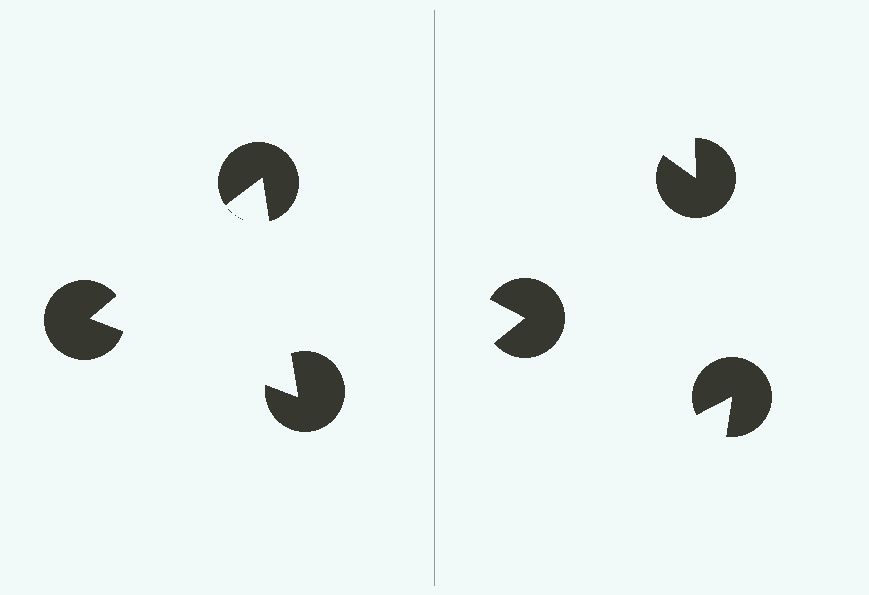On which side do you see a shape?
An illusory triangle appears on the left side. On the right side the wedge cuts are rotated, so no coherent shape forms.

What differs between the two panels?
The pac-man discs are positioned identically on both sides; only the wedge orientations differ. On the left they align to a triangle; on the right they are misaligned.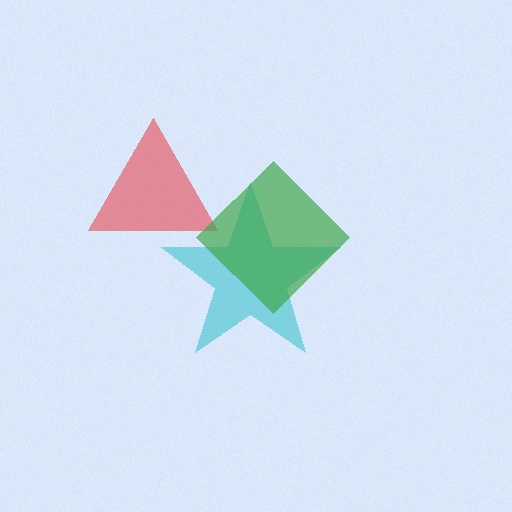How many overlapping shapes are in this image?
There are 3 overlapping shapes in the image.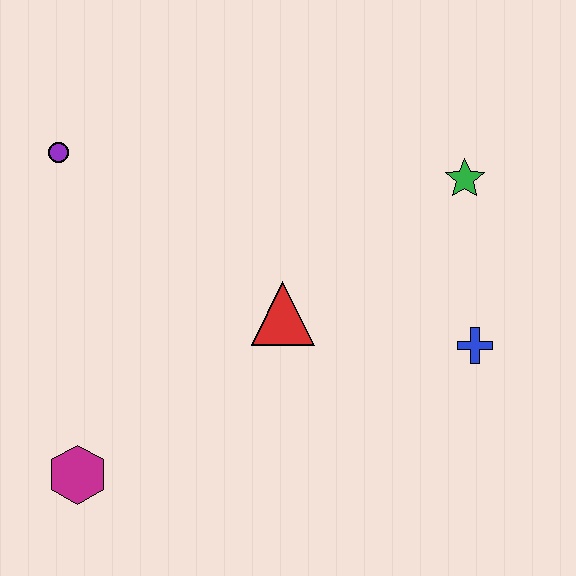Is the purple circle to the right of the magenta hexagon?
No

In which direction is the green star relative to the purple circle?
The green star is to the right of the purple circle.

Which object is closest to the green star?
The blue cross is closest to the green star.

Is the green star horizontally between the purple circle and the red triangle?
No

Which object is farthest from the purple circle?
The blue cross is farthest from the purple circle.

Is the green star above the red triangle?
Yes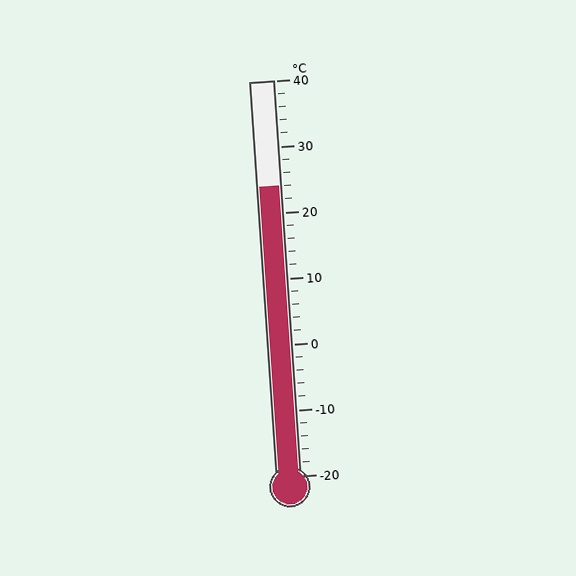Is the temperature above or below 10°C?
The temperature is above 10°C.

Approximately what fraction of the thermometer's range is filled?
The thermometer is filled to approximately 75% of its range.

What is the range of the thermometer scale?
The thermometer scale ranges from -20°C to 40°C.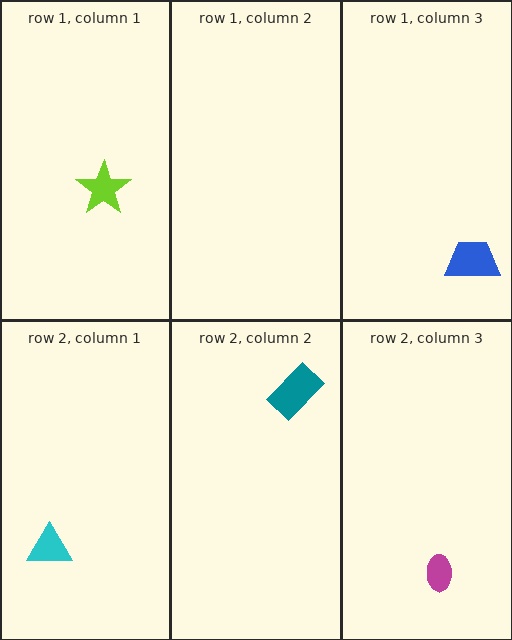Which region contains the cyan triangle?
The row 2, column 1 region.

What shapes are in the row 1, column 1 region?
The lime star.